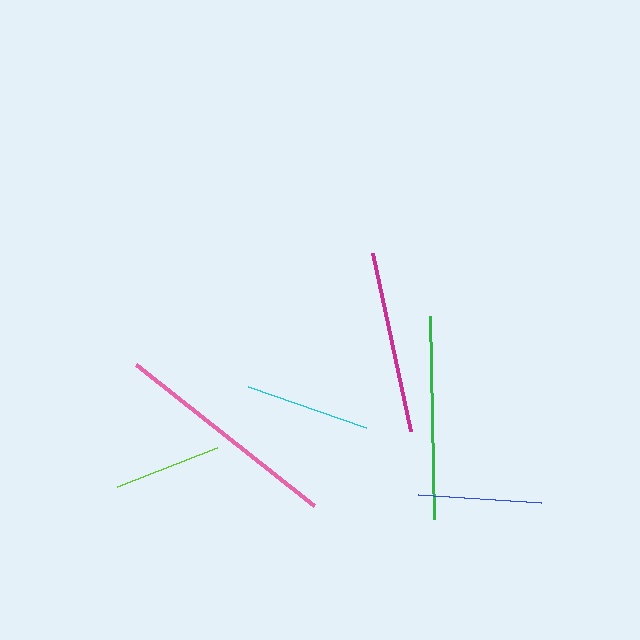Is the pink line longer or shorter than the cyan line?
The pink line is longer than the cyan line.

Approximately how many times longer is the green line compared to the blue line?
The green line is approximately 1.6 times the length of the blue line.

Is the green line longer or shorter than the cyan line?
The green line is longer than the cyan line.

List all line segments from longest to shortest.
From longest to shortest: pink, green, magenta, cyan, blue, lime.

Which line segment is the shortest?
The lime line is the shortest at approximately 107 pixels.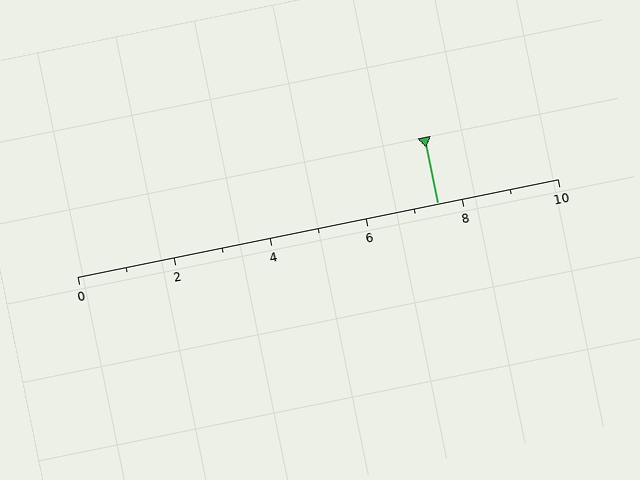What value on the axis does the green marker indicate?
The marker indicates approximately 7.5.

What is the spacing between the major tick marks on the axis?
The major ticks are spaced 2 apart.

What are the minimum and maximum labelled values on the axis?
The axis runs from 0 to 10.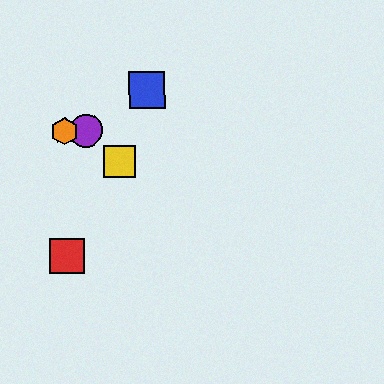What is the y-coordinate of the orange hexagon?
The orange hexagon is at y≈131.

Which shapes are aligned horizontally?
The green star, the purple circle, the orange hexagon are aligned horizontally.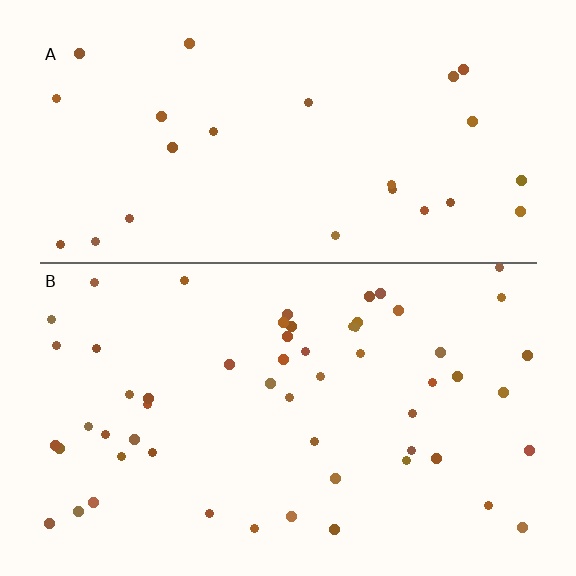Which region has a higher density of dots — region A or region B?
B (the bottom).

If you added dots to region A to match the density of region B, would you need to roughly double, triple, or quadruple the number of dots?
Approximately double.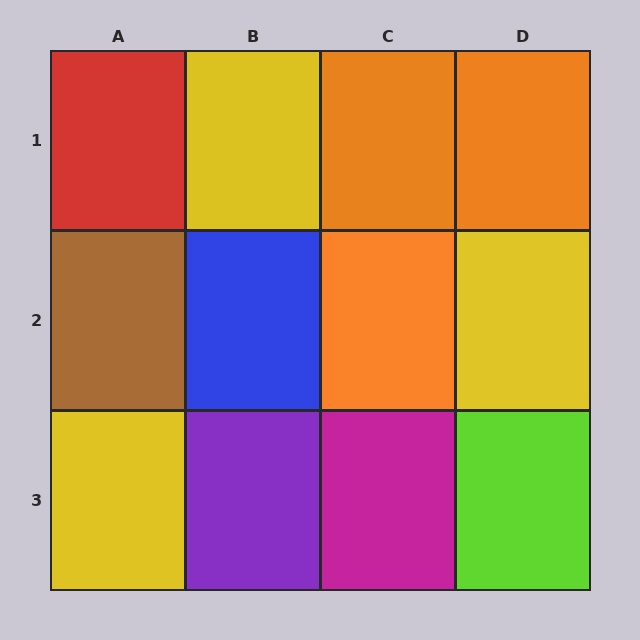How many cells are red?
1 cell is red.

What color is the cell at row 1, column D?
Orange.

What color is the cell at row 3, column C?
Magenta.